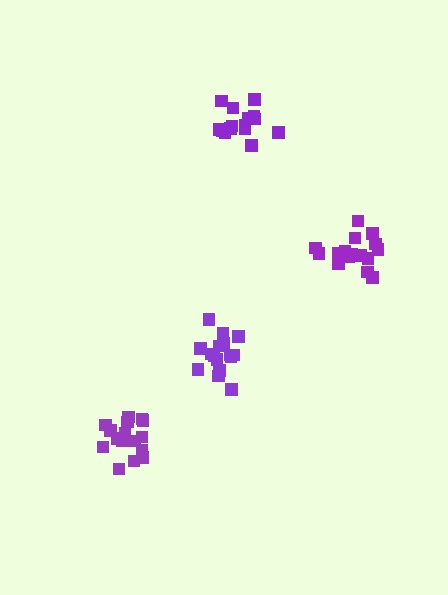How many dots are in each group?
Group 1: 16 dots, Group 2: 17 dots, Group 3: 15 dots, Group 4: 16 dots (64 total).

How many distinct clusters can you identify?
There are 4 distinct clusters.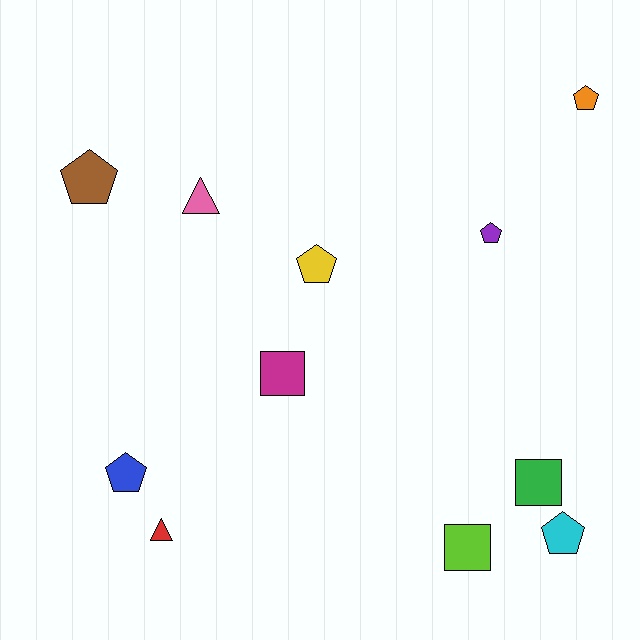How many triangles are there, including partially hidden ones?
There are 2 triangles.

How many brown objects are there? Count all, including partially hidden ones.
There is 1 brown object.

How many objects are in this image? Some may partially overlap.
There are 11 objects.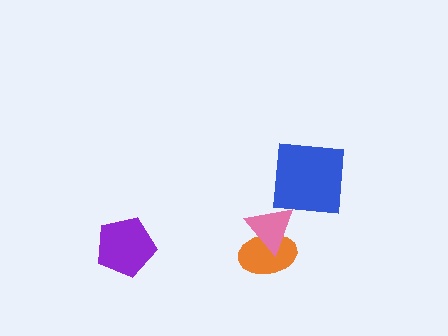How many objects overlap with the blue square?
1 object overlaps with the blue square.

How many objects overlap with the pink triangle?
2 objects overlap with the pink triangle.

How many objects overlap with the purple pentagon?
0 objects overlap with the purple pentagon.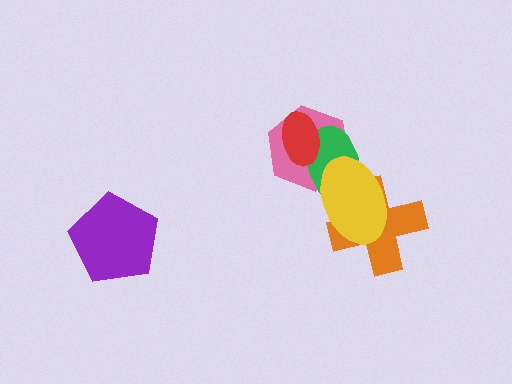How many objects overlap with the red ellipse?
2 objects overlap with the red ellipse.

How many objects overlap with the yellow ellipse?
3 objects overlap with the yellow ellipse.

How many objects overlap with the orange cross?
2 objects overlap with the orange cross.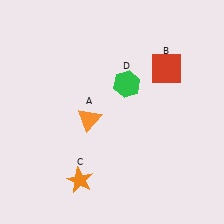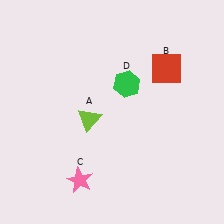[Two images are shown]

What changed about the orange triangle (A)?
In Image 1, A is orange. In Image 2, it changed to lime.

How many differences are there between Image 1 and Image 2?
There are 2 differences between the two images.